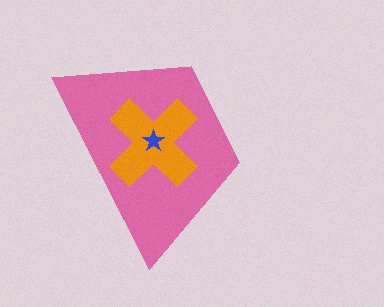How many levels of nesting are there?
3.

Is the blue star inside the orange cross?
Yes.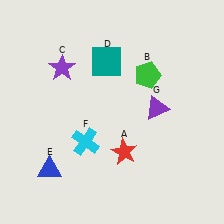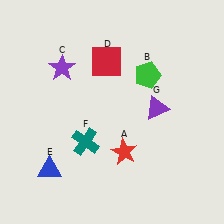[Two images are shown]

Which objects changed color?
D changed from teal to red. F changed from cyan to teal.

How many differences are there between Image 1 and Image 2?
There are 2 differences between the two images.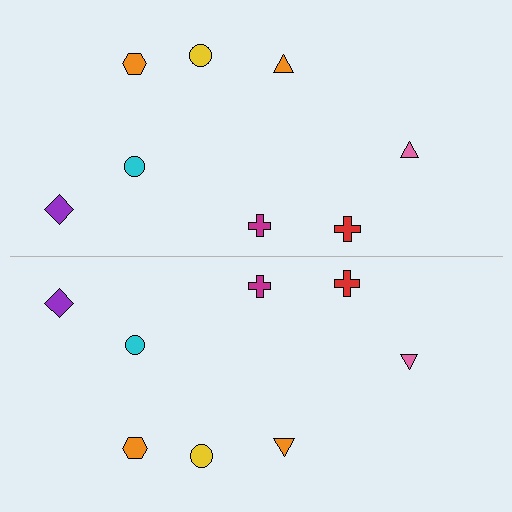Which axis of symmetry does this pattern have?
The pattern has a horizontal axis of symmetry running through the center of the image.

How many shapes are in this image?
There are 16 shapes in this image.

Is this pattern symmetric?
Yes, this pattern has bilateral (reflection) symmetry.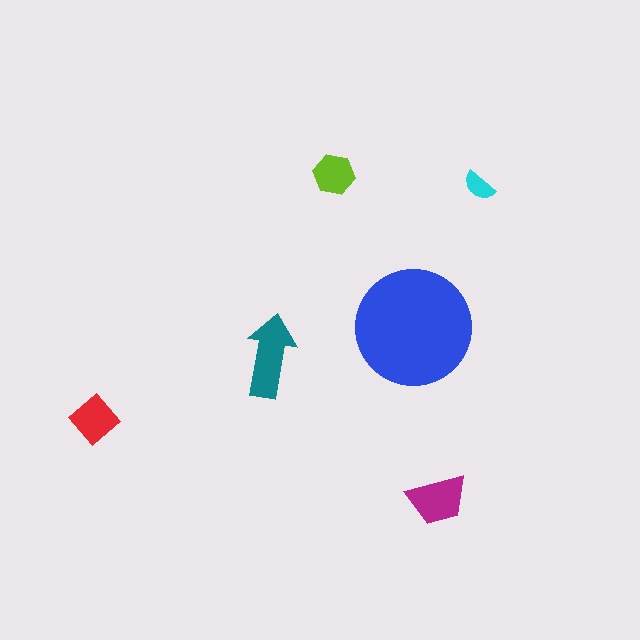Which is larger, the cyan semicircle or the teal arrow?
The teal arrow.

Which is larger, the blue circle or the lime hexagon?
The blue circle.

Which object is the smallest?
The cyan semicircle.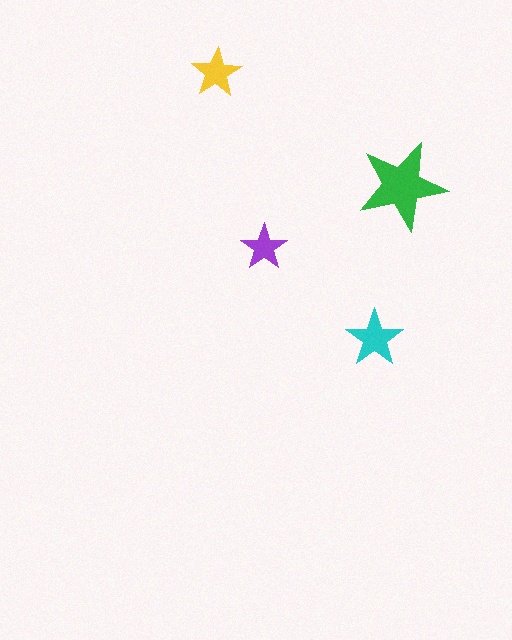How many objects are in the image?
There are 4 objects in the image.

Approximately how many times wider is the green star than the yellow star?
About 2 times wider.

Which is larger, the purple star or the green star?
The green one.